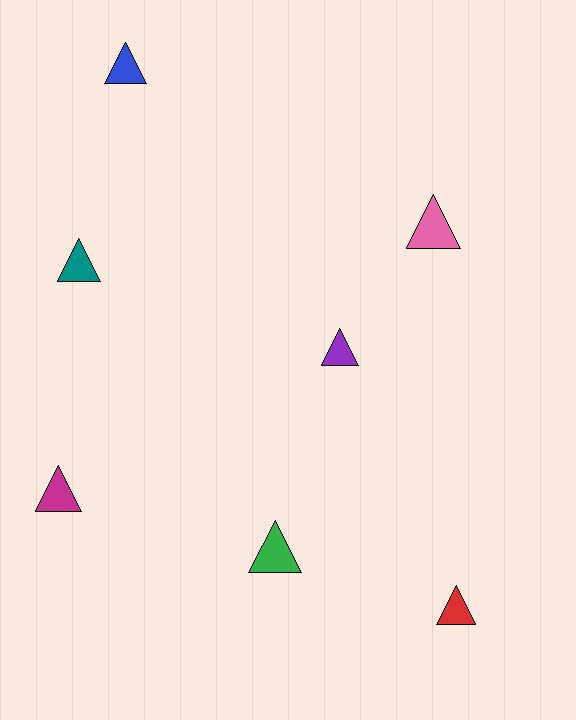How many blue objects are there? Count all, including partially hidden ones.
There is 1 blue object.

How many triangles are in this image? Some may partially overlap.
There are 7 triangles.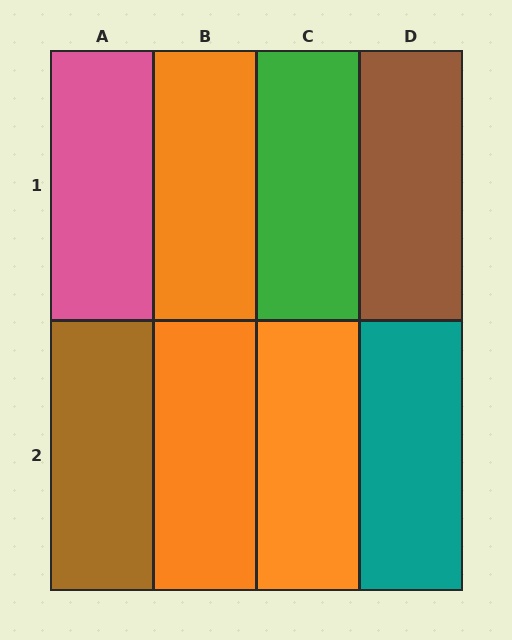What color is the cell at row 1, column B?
Orange.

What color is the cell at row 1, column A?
Pink.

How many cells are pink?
1 cell is pink.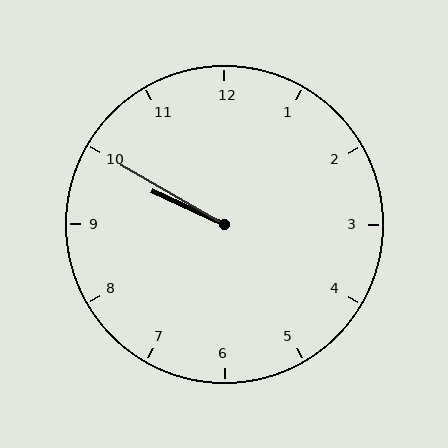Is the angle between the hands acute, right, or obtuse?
It is acute.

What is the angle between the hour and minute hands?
Approximately 5 degrees.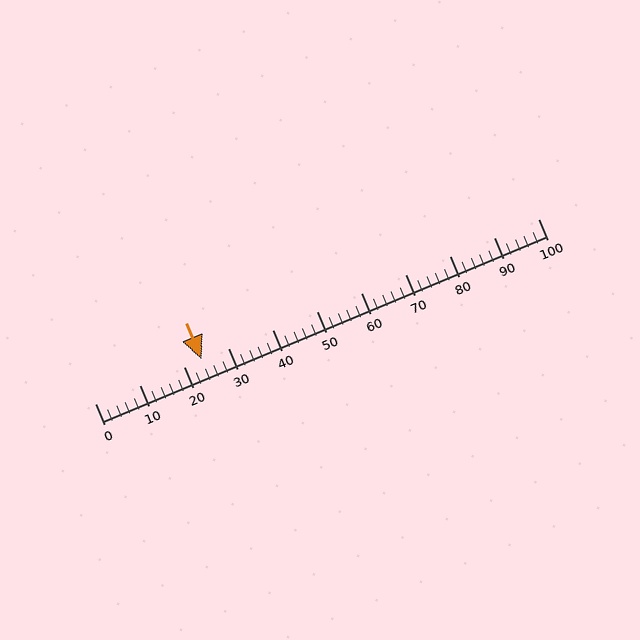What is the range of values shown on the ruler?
The ruler shows values from 0 to 100.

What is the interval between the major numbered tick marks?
The major tick marks are spaced 10 units apart.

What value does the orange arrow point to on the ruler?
The orange arrow points to approximately 24.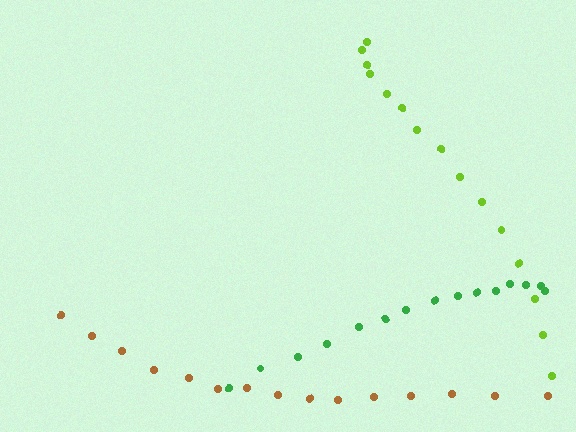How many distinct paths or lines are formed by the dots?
There are 3 distinct paths.